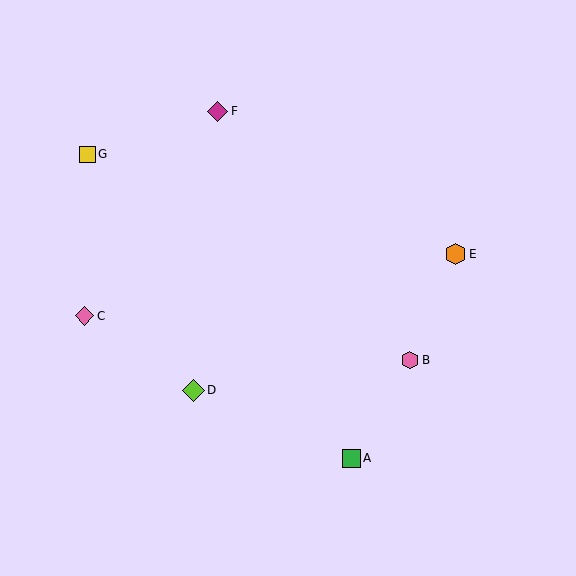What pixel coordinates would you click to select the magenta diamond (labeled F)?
Click at (218, 111) to select the magenta diamond F.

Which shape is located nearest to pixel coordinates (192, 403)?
The lime diamond (labeled D) at (193, 390) is nearest to that location.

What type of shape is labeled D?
Shape D is a lime diamond.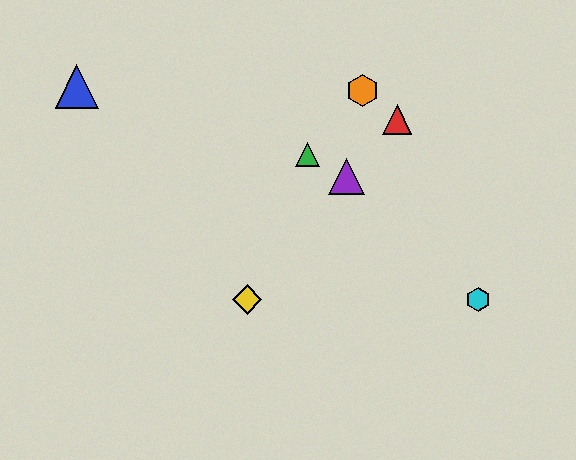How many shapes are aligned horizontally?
2 shapes (the yellow diamond, the cyan hexagon) are aligned horizontally.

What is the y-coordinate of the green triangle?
The green triangle is at y≈154.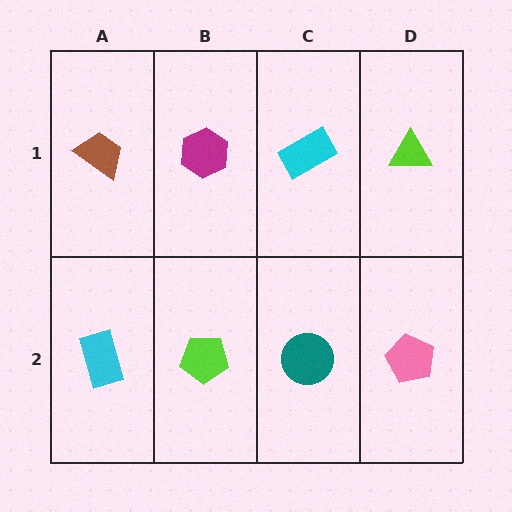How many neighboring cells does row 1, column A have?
2.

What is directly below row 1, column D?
A pink pentagon.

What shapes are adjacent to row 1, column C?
A teal circle (row 2, column C), a magenta hexagon (row 1, column B), a lime triangle (row 1, column D).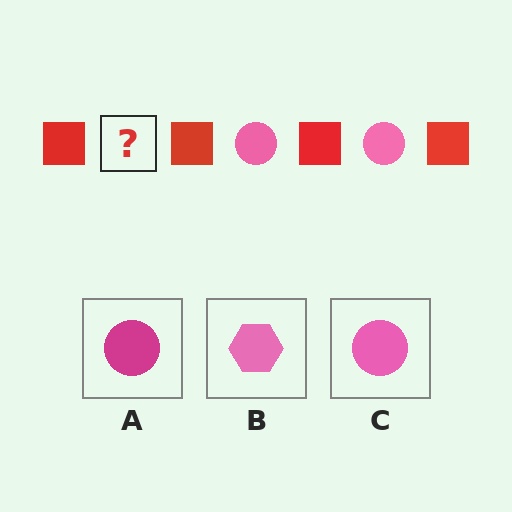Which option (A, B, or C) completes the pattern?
C.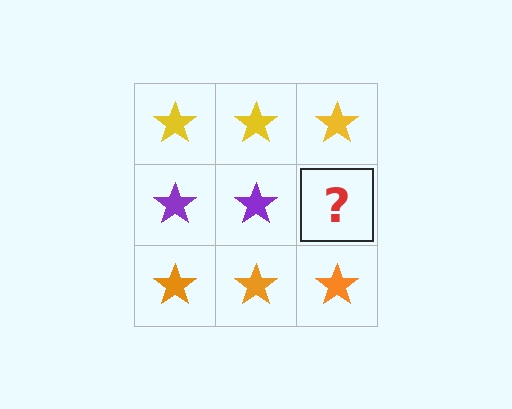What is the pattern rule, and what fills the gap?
The rule is that each row has a consistent color. The gap should be filled with a purple star.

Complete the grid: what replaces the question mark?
The question mark should be replaced with a purple star.